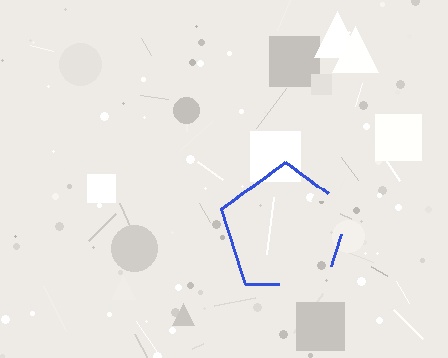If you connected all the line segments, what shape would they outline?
They would outline a pentagon.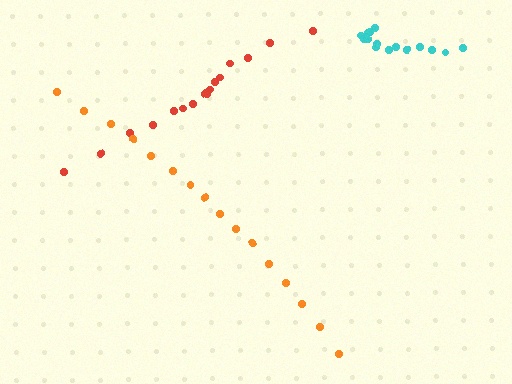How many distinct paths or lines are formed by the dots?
There are 3 distinct paths.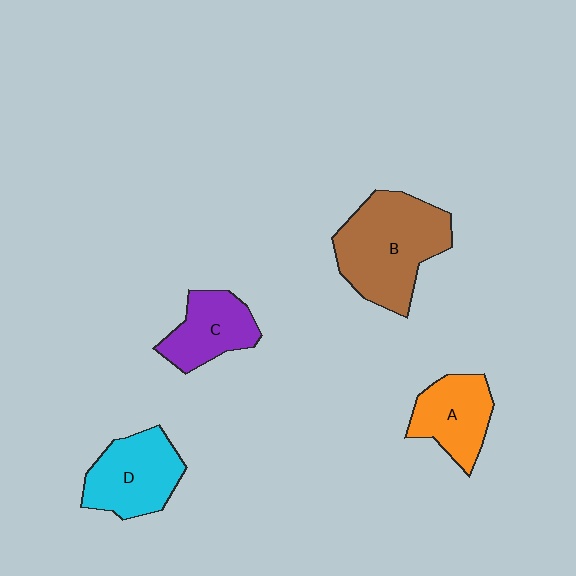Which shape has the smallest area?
Shape C (purple).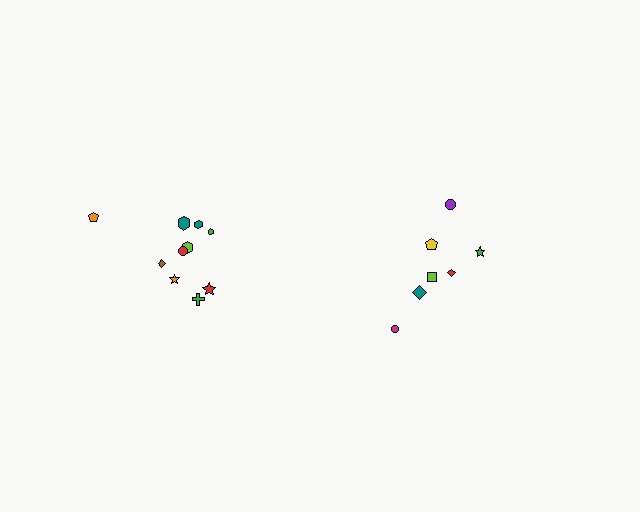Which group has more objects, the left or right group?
The left group.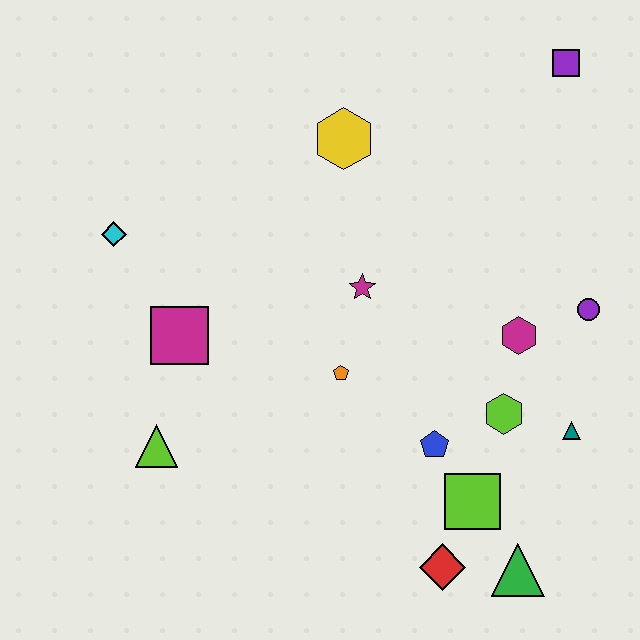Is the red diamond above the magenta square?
No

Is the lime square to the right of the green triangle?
No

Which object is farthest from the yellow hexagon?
The green triangle is farthest from the yellow hexagon.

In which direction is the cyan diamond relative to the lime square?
The cyan diamond is to the left of the lime square.